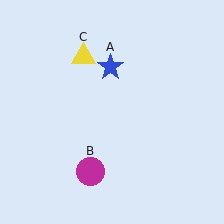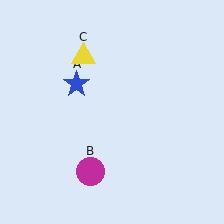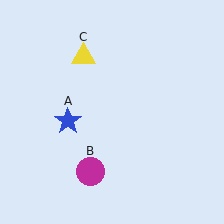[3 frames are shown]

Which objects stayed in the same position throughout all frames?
Magenta circle (object B) and yellow triangle (object C) remained stationary.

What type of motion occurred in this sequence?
The blue star (object A) rotated counterclockwise around the center of the scene.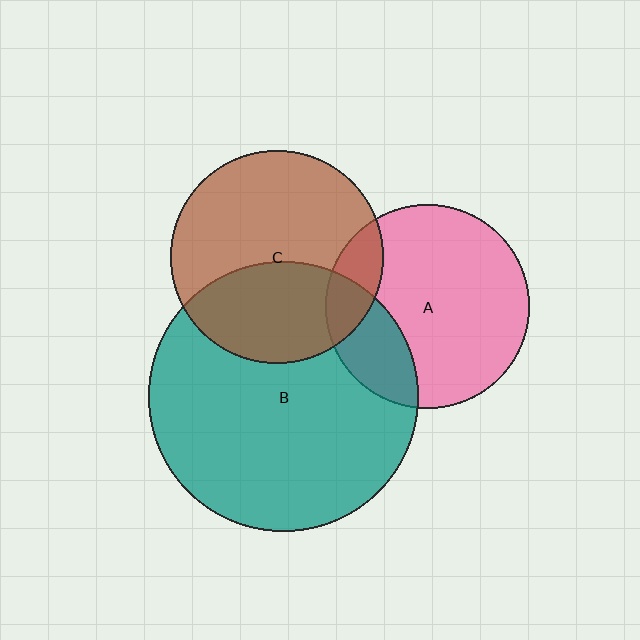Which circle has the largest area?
Circle B (teal).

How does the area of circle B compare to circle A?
Approximately 1.8 times.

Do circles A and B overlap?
Yes.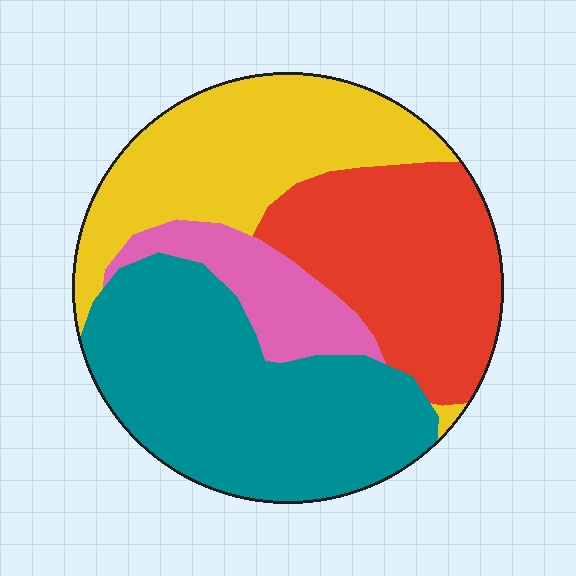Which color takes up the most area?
Teal, at roughly 35%.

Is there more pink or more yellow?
Yellow.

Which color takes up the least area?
Pink, at roughly 10%.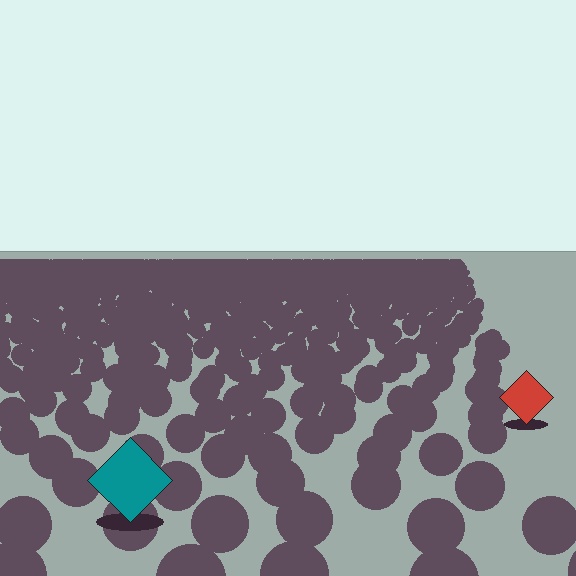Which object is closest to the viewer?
The teal diamond is closest. The texture marks near it are larger and more spread out.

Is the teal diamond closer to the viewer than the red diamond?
Yes. The teal diamond is closer — you can tell from the texture gradient: the ground texture is coarser near it.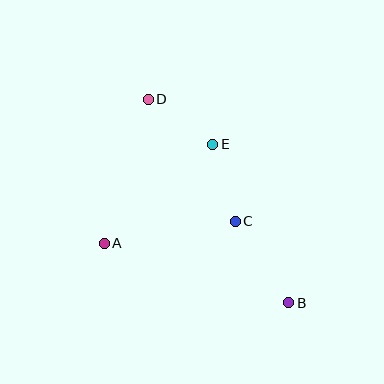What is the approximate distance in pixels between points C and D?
The distance between C and D is approximately 150 pixels.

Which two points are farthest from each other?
Points B and D are farthest from each other.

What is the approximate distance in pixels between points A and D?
The distance between A and D is approximately 151 pixels.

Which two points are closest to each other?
Points D and E are closest to each other.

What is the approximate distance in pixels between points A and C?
The distance between A and C is approximately 132 pixels.